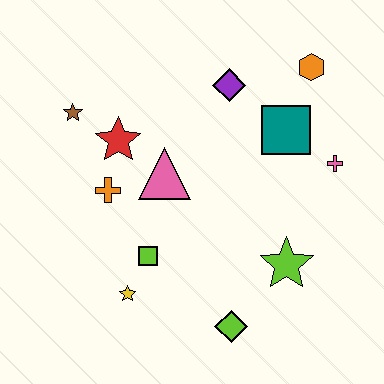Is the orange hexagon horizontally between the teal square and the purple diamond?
No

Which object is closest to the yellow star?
The lime square is closest to the yellow star.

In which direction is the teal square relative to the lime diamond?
The teal square is above the lime diamond.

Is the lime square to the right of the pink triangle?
No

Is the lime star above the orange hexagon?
No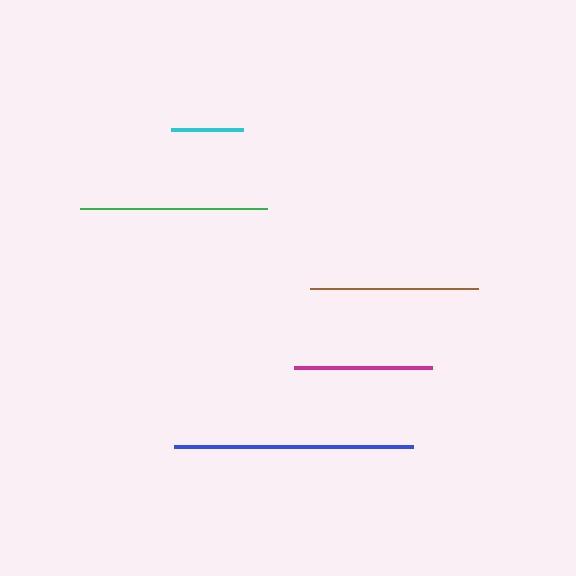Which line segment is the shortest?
The cyan line is the shortest at approximately 72 pixels.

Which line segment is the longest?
The blue line is the longest at approximately 239 pixels.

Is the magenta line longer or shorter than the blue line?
The blue line is longer than the magenta line.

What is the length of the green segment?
The green segment is approximately 187 pixels long.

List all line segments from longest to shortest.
From longest to shortest: blue, green, brown, magenta, cyan.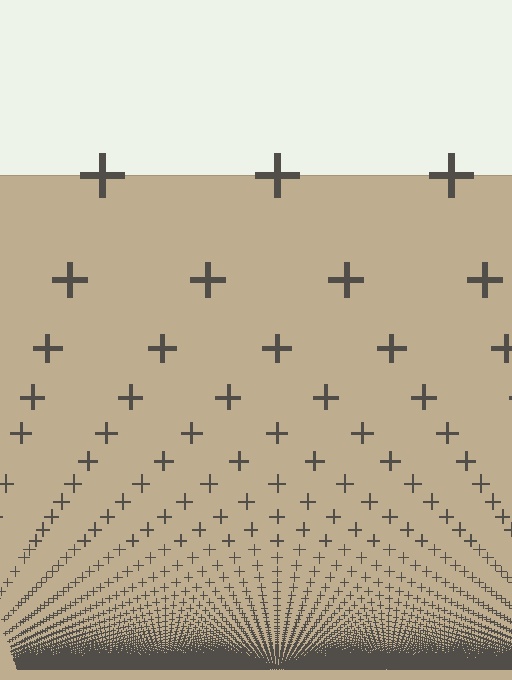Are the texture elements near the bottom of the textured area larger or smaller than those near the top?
Smaller. The gradient is inverted — elements near the bottom are smaller and denser.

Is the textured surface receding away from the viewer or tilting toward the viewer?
The surface appears to tilt toward the viewer. Texture elements get larger and sparser toward the top.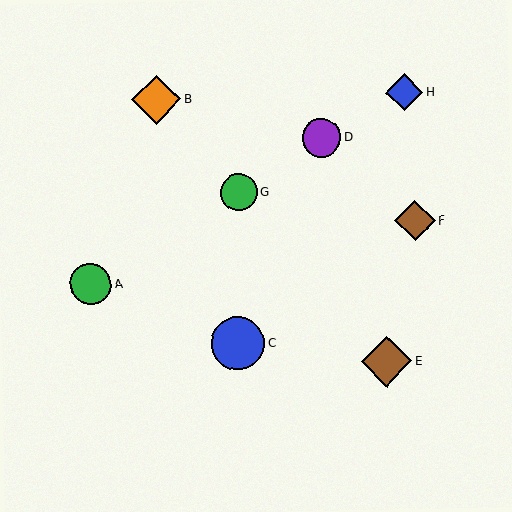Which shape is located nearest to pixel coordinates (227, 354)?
The blue circle (labeled C) at (238, 343) is nearest to that location.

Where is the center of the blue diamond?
The center of the blue diamond is at (404, 92).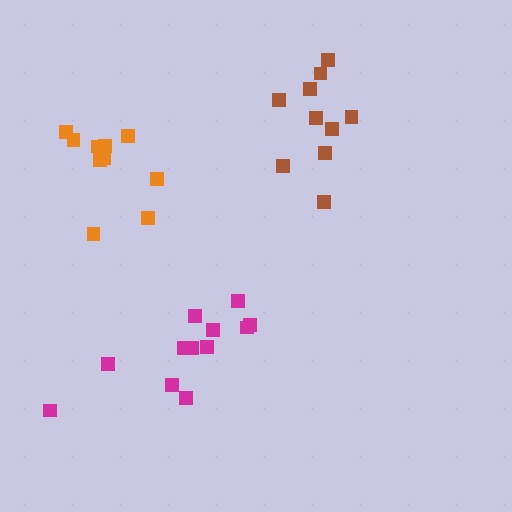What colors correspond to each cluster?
The clusters are colored: magenta, brown, orange.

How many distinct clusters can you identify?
There are 3 distinct clusters.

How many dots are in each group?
Group 1: 12 dots, Group 2: 10 dots, Group 3: 10 dots (32 total).